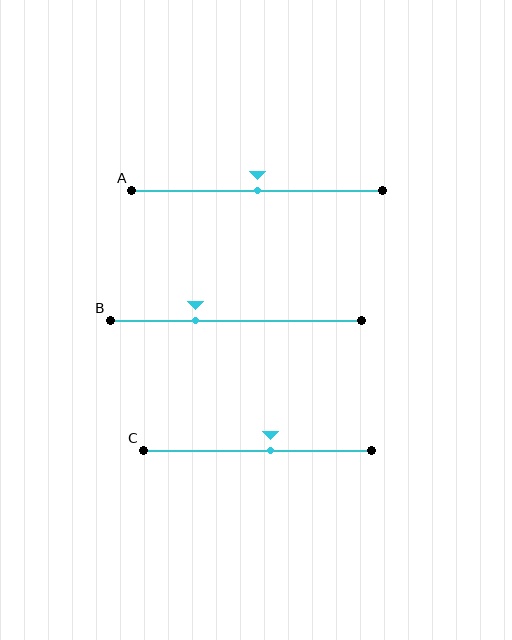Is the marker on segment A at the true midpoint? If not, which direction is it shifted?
Yes, the marker on segment A is at the true midpoint.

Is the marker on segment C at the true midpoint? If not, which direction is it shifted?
No, the marker on segment C is shifted to the right by about 6% of the segment length.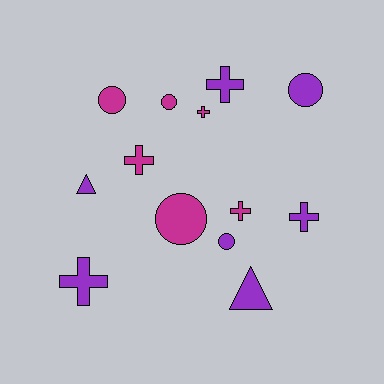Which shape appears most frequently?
Cross, with 6 objects.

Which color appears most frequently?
Purple, with 7 objects.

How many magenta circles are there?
There are 3 magenta circles.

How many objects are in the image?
There are 13 objects.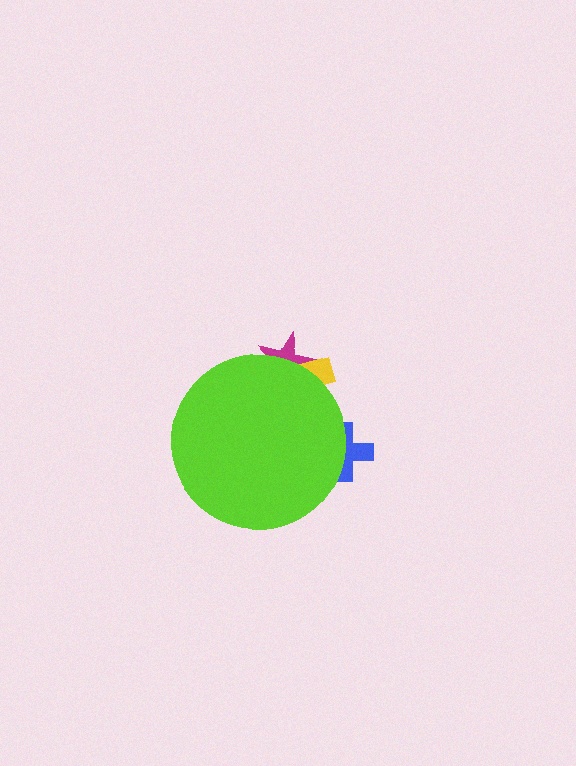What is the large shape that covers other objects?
A lime circle.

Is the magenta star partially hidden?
Yes, the magenta star is partially hidden behind the lime circle.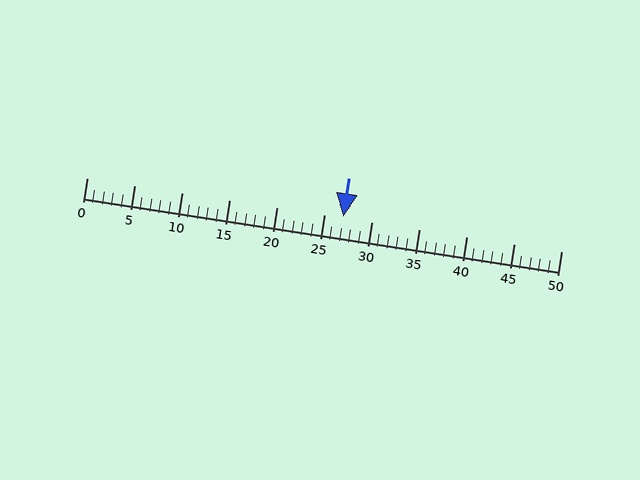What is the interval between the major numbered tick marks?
The major tick marks are spaced 5 units apart.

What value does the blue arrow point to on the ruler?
The blue arrow points to approximately 27.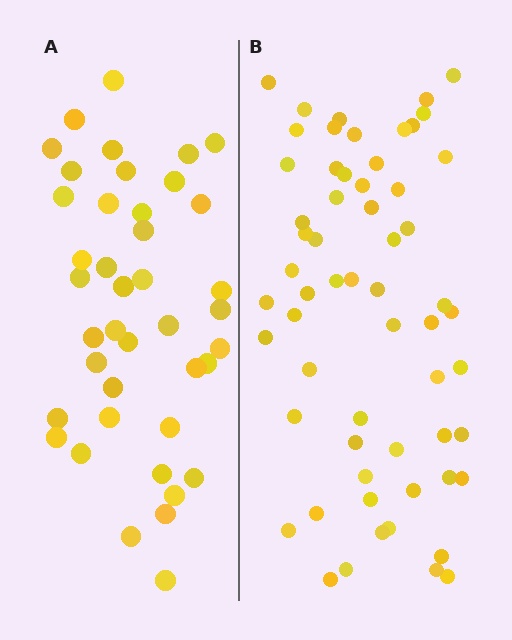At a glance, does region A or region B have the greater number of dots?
Region B (the right region) has more dots.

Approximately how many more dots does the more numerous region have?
Region B has approximately 20 more dots than region A.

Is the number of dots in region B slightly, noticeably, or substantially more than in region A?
Region B has substantially more. The ratio is roughly 1.5 to 1.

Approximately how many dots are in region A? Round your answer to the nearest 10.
About 40 dots. (The exact count is 41, which rounds to 40.)